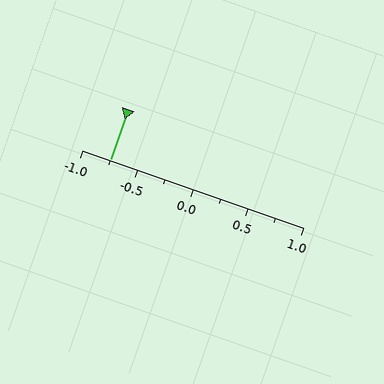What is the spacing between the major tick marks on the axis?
The major ticks are spaced 0.5 apart.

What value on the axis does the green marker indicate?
The marker indicates approximately -0.75.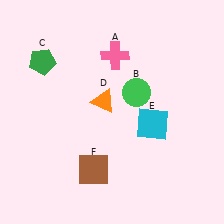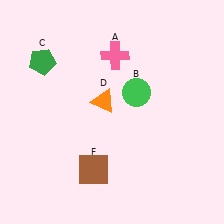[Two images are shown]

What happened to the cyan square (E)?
The cyan square (E) was removed in Image 2. It was in the bottom-right area of Image 1.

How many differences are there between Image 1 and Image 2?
There is 1 difference between the two images.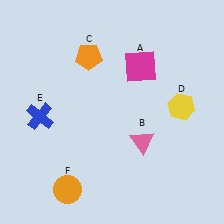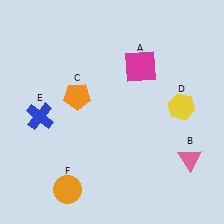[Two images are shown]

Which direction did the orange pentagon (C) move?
The orange pentagon (C) moved down.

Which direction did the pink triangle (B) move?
The pink triangle (B) moved right.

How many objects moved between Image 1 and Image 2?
2 objects moved between the two images.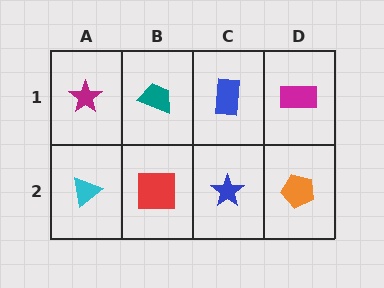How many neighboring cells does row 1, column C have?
3.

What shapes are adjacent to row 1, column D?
An orange pentagon (row 2, column D), a blue rectangle (row 1, column C).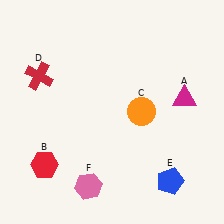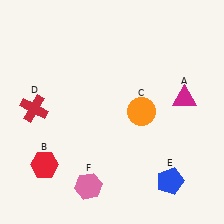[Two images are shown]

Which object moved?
The red cross (D) moved down.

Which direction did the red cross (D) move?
The red cross (D) moved down.